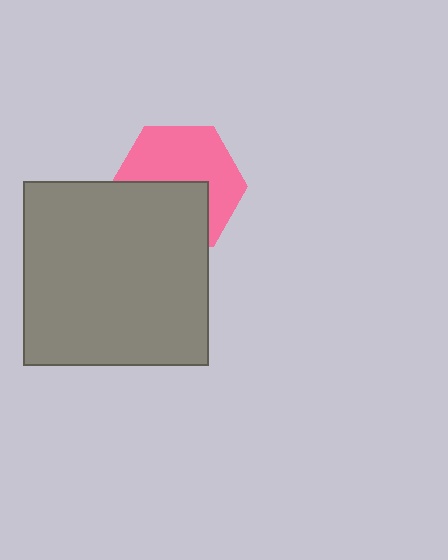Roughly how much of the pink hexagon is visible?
About half of it is visible (roughly 56%).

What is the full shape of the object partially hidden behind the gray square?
The partially hidden object is a pink hexagon.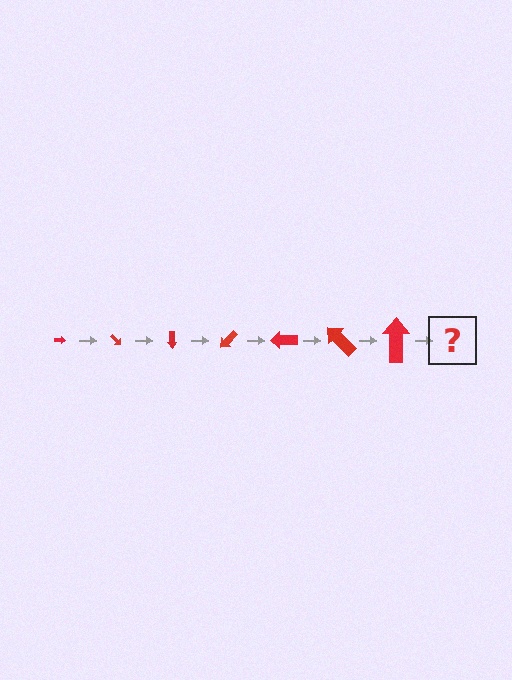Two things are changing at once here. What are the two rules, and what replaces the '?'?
The two rules are that the arrow grows larger each step and it rotates 45 degrees each step. The '?' should be an arrow, larger than the previous one and rotated 315 degrees from the start.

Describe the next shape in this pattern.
It should be an arrow, larger than the previous one and rotated 315 degrees from the start.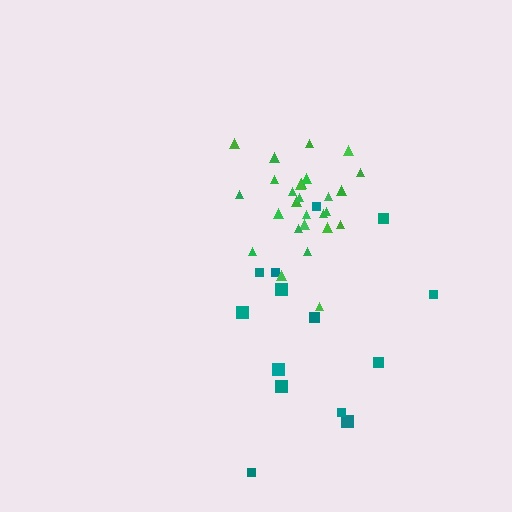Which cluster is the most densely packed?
Green.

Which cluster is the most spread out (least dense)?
Teal.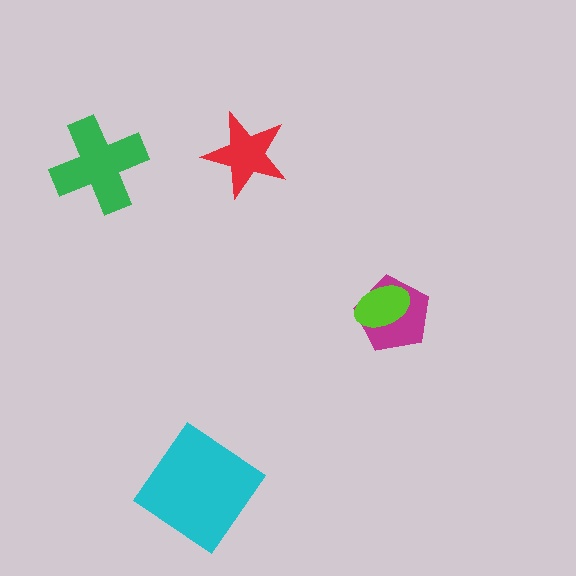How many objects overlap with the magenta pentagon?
1 object overlaps with the magenta pentagon.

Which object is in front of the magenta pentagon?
The lime ellipse is in front of the magenta pentagon.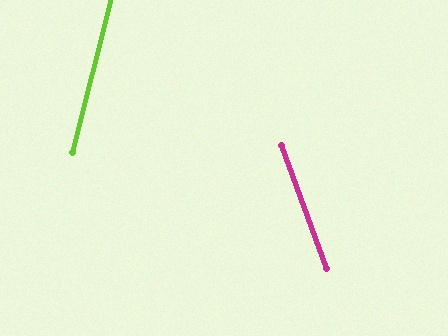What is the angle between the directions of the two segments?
Approximately 34 degrees.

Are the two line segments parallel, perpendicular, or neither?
Neither parallel nor perpendicular — they differ by about 34°.